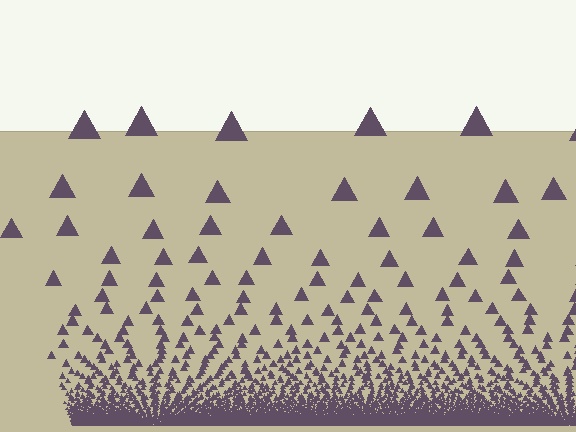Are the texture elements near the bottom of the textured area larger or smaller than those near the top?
Smaller. The gradient is inverted — elements near the bottom are smaller and denser.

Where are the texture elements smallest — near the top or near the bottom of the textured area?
Near the bottom.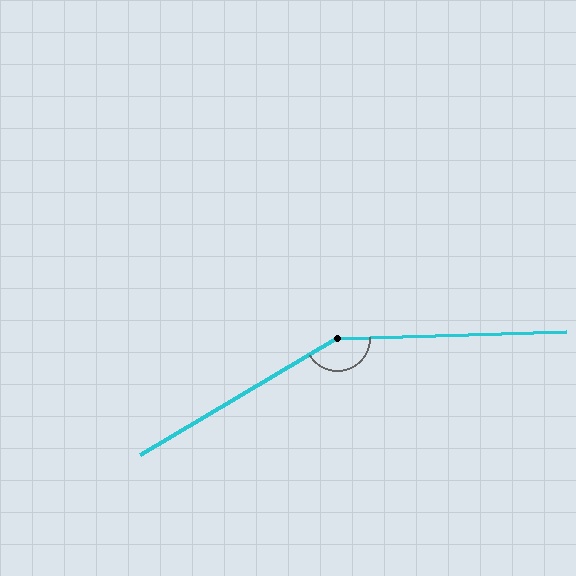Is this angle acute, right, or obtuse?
It is obtuse.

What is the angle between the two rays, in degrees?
Approximately 151 degrees.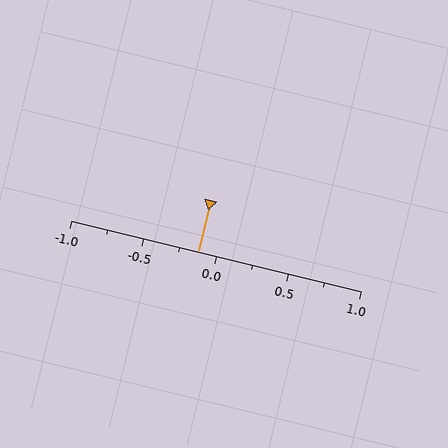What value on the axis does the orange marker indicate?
The marker indicates approximately -0.12.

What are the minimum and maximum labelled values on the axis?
The axis runs from -1.0 to 1.0.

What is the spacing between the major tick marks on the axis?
The major ticks are spaced 0.5 apart.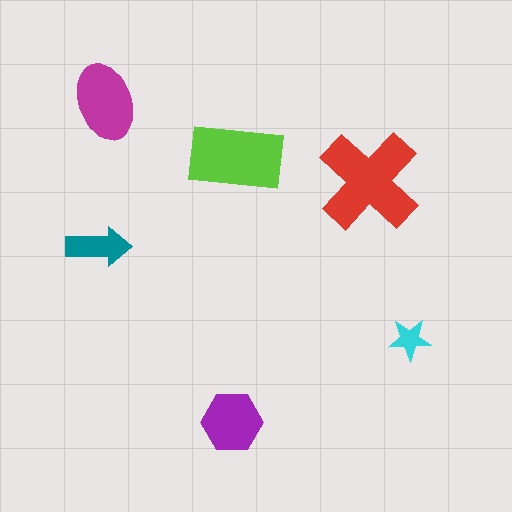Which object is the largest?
The red cross.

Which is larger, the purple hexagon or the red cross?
The red cross.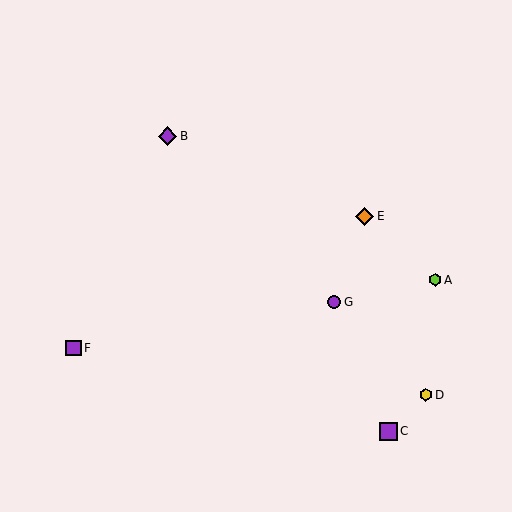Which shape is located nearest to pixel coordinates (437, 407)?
The yellow hexagon (labeled D) at (426, 395) is nearest to that location.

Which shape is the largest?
The purple diamond (labeled B) is the largest.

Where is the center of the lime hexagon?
The center of the lime hexagon is at (435, 280).